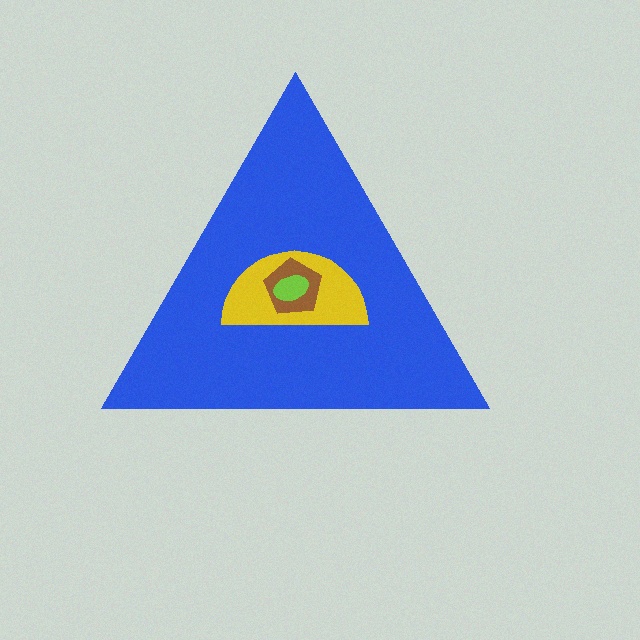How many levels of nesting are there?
4.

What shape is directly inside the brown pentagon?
The lime ellipse.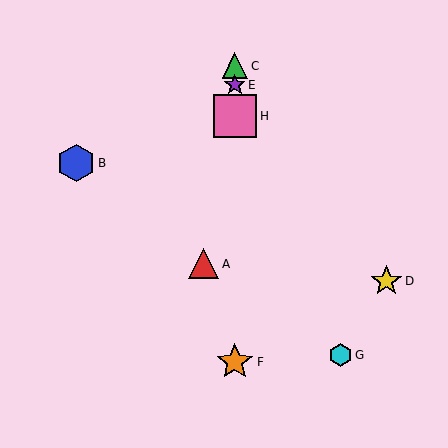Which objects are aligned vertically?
Objects C, E, F, H are aligned vertically.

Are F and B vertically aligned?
No, F is at x≈235 and B is at x≈76.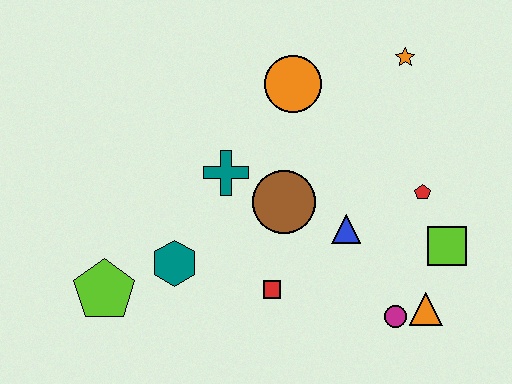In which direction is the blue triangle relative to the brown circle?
The blue triangle is to the right of the brown circle.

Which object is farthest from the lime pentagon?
The orange star is farthest from the lime pentagon.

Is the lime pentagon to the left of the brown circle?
Yes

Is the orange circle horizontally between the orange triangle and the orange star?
No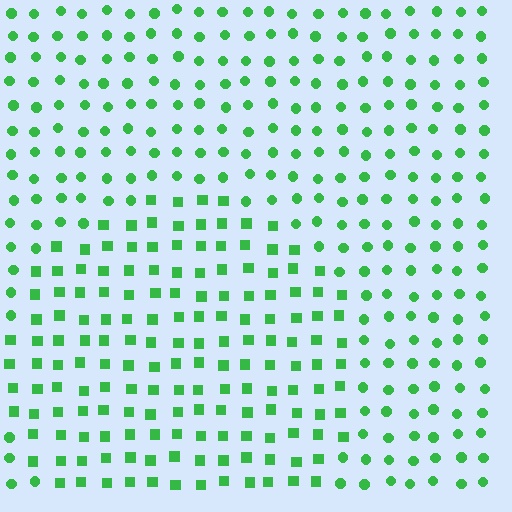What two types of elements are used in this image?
The image uses squares inside the circle region and circles outside it.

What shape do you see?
I see a circle.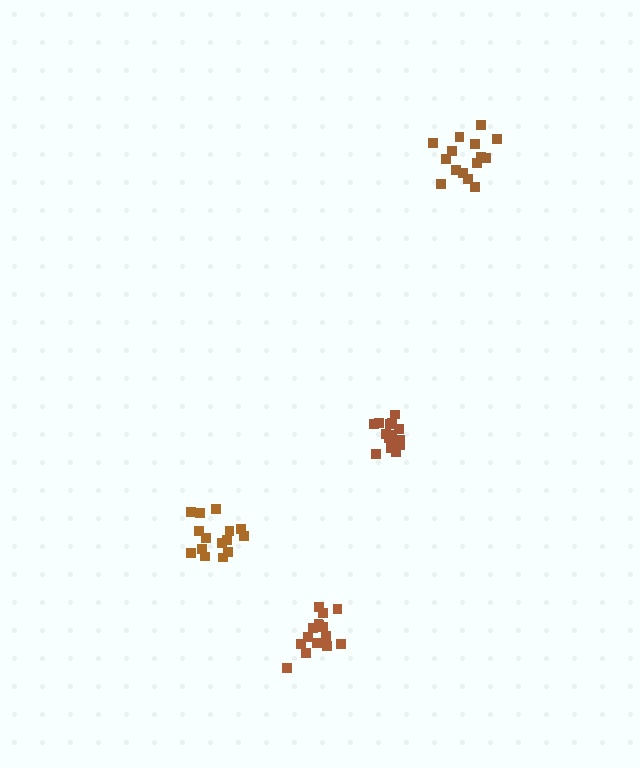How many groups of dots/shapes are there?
There are 4 groups.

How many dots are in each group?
Group 1: 15 dots, Group 2: 16 dots, Group 3: 15 dots, Group 4: 15 dots (61 total).